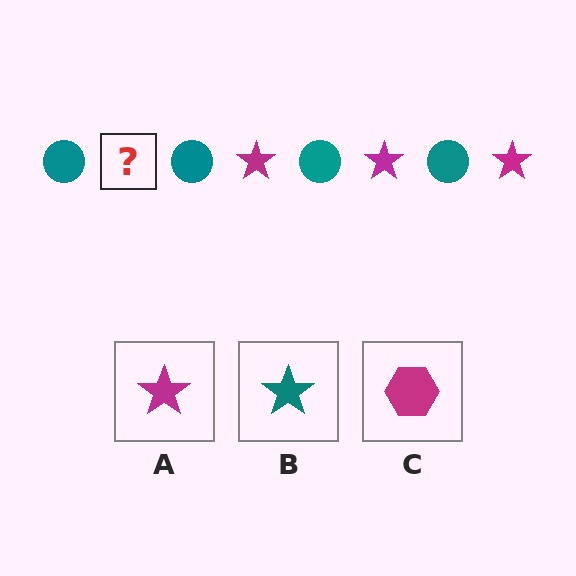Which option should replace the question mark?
Option A.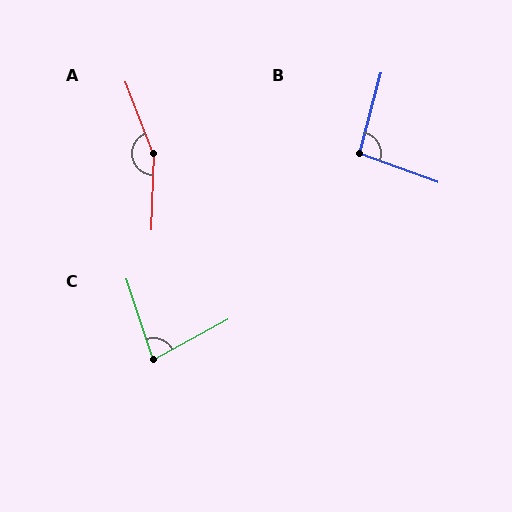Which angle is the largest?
A, at approximately 157 degrees.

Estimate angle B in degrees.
Approximately 95 degrees.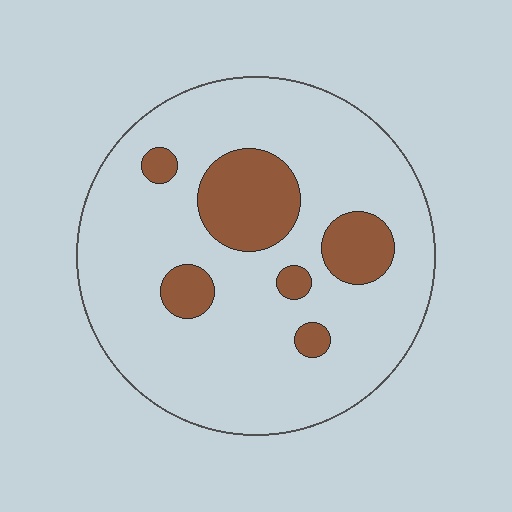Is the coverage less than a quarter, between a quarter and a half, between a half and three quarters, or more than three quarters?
Less than a quarter.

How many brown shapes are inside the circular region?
6.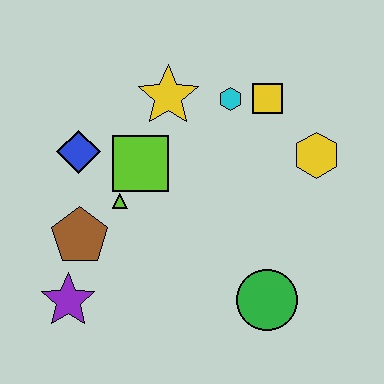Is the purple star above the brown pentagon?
No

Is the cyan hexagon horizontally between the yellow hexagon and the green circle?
No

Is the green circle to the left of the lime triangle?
No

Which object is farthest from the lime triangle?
The yellow hexagon is farthest from the lime triangle.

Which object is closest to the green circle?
The yellow hexagon is closest to the green circle.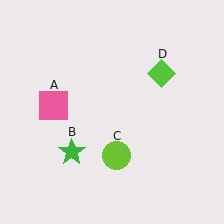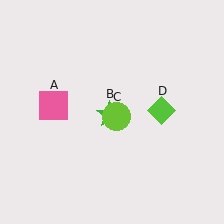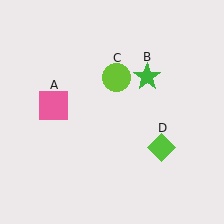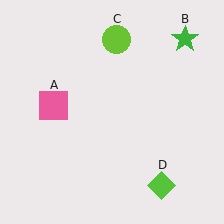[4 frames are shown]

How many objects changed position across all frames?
3 objects changed position: green star (object B), lime circle (object C), lime diamond (object D).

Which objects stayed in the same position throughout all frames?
Pink square (object A) remained stationary.